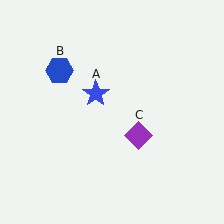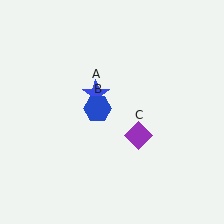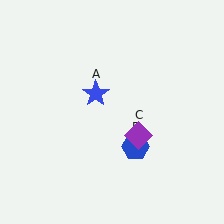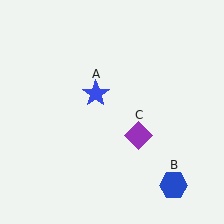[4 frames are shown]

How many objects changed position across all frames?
1 object changed position: blue hexagon (object B).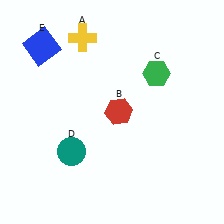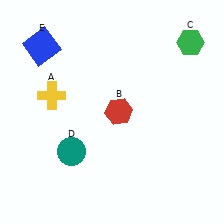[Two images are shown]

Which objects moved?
The objects that moved are: the yellow cross (A), the green hexagon (C).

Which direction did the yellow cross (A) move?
The yellow cross (A) moved down.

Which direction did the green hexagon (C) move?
The green hexagon (C) moved right.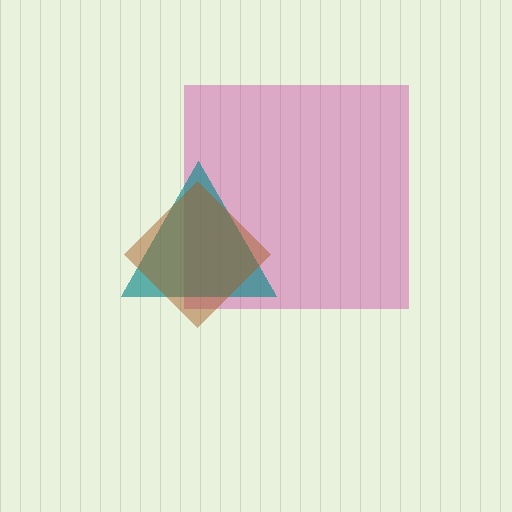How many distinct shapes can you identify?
There are 3 distinct shapes: a magenta square, a teal triangle, a brown diamond.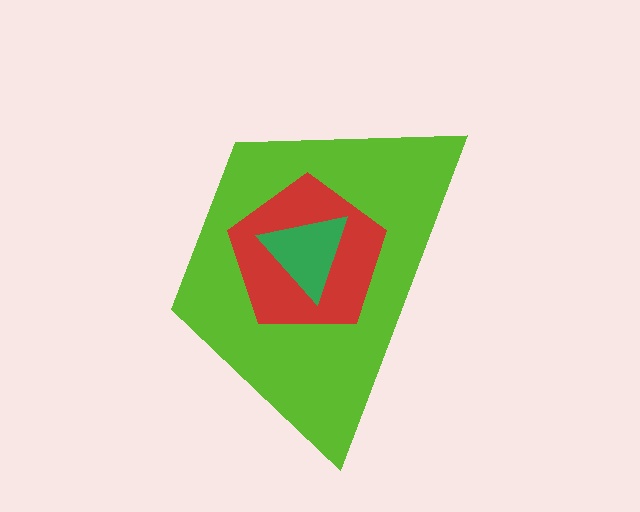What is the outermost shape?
The lime trapezoid.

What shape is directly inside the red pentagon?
The green triangle.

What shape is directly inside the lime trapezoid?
The red pentagon.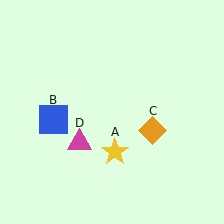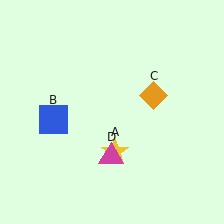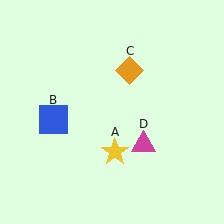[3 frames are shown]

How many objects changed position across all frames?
2 objects changed position: orange diamond (object C), magenta triangle (object D).